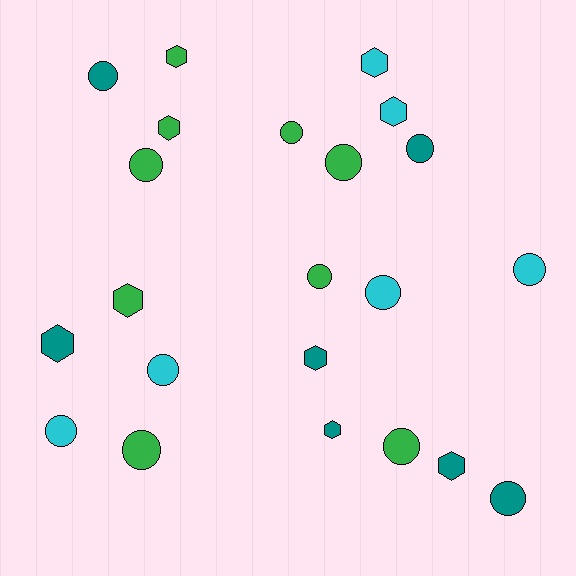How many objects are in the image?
There are 22 objects.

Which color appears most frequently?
Green, with 9 objects.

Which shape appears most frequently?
Circle, with 13 objects.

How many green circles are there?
There are 6 green circles.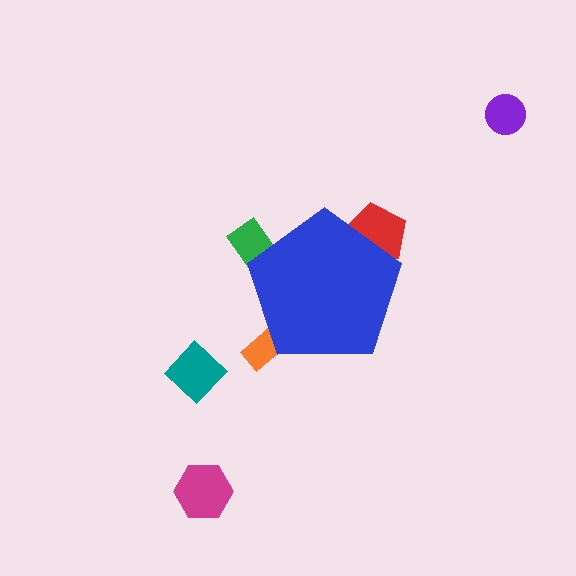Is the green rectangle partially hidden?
Yes, the green rectangle is partially hidden behind the blue pentagon.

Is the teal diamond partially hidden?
No, the teal diamond is fully visible.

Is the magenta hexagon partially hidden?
No, the magenta hexagon is fully visible.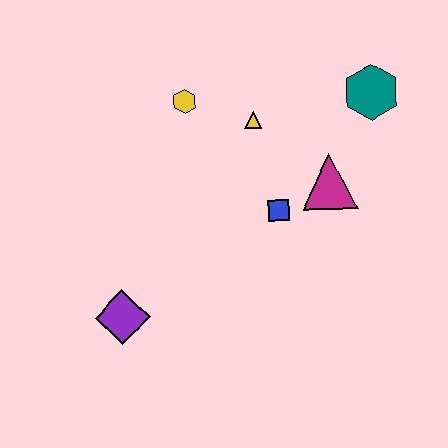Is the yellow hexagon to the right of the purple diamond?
Yes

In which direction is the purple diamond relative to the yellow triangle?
The purple diamond is below the yellow triangle.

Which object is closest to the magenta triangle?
The blue square is closest to the magenta triangle.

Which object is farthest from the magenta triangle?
The purple diamond is farthest from the magenta triangle.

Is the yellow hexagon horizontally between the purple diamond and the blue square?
Yes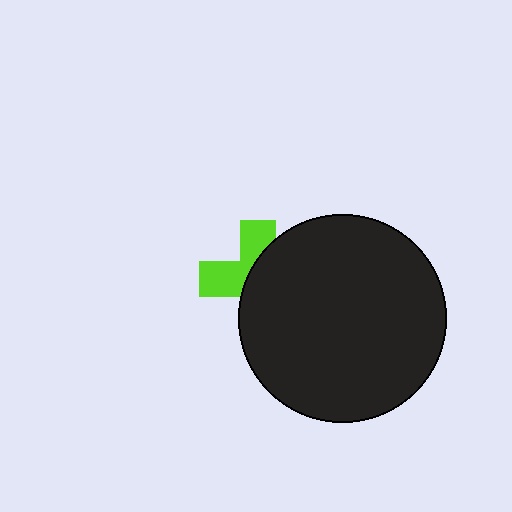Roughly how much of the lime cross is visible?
A small part of it is visible (roughly 41%).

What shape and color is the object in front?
The object in front is a black circle.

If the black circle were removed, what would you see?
You would see the complete lime cross.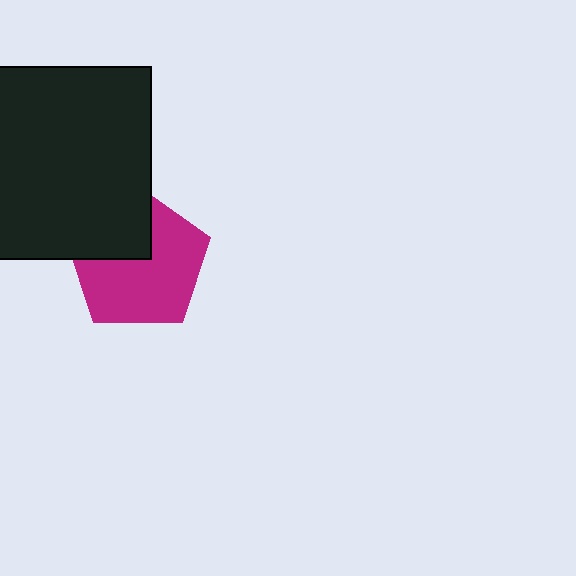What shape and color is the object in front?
The object in front is a black square.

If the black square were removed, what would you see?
You would see the complete magenta pentagon.